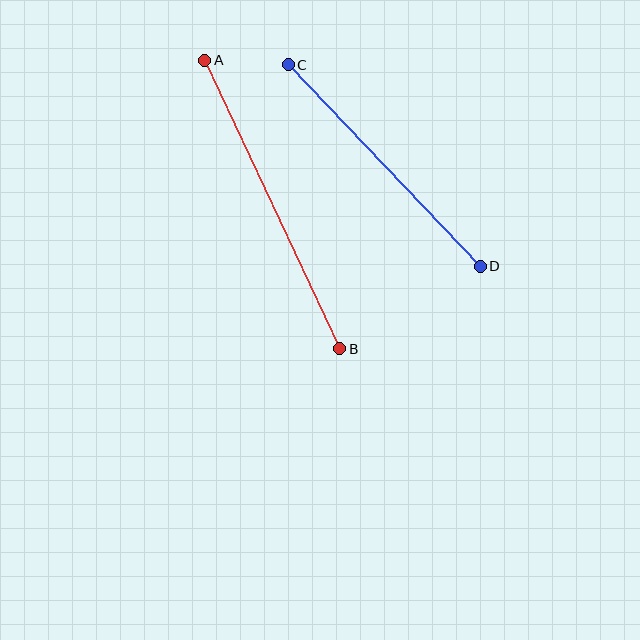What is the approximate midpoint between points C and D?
The midpoint is at approximately (384, 166) pixels.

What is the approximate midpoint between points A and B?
The midpoint is at approximately (272, 204) pixels.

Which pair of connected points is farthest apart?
Points A and B are farthest apart.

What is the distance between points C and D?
The distance is approximately 279 pixels.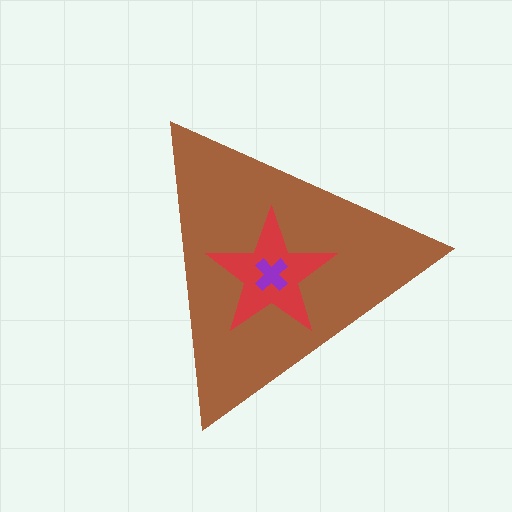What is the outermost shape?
The brown triangle.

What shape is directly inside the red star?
The purple cross.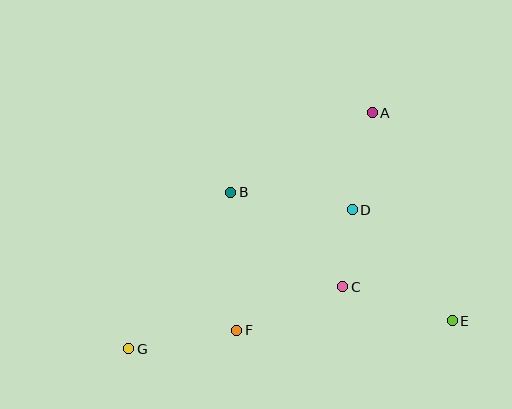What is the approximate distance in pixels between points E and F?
The distance between E and F is approximately 216 pixels.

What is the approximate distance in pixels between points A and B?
The distance between A and B is approximately 162 pixels.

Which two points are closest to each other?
Points C and D are closest to each other.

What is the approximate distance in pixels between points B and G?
The distance between B and G is approximately 187 pixels.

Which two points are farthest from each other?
Points A and G are farthest from each other.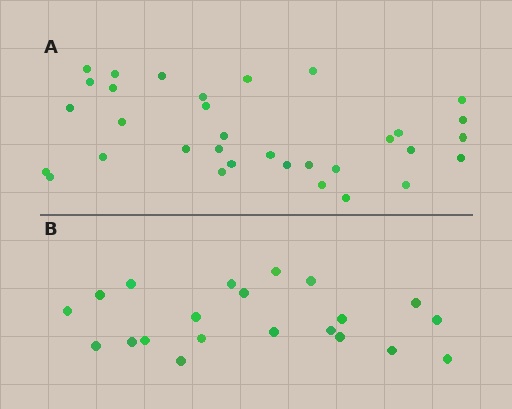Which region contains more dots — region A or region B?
Region A (the top region) has more dots.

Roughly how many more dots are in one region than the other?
Region A has roughly 12 or so more dots than region B.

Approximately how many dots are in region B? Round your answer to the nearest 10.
About 20 dots. (The exact count is 21, which rounds to 20.)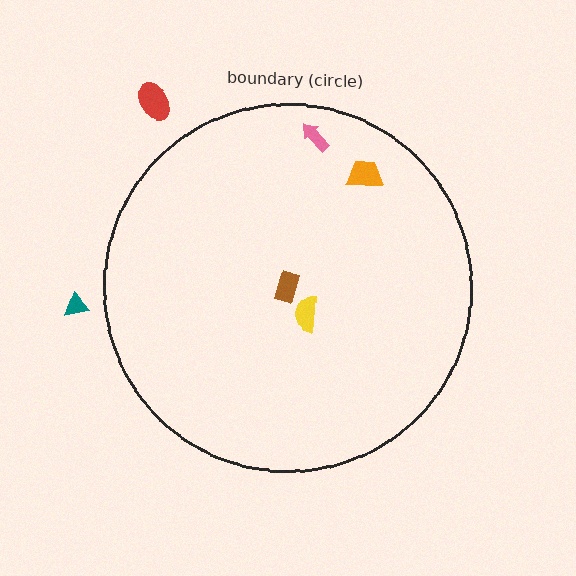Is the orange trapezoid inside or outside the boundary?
Inside.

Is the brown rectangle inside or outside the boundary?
Inside.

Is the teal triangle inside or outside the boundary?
Outside.